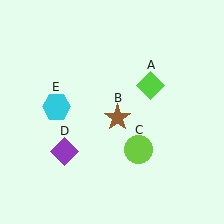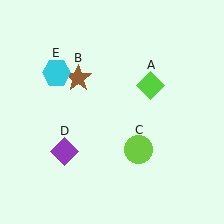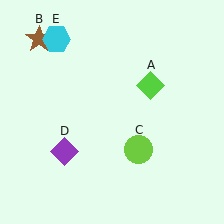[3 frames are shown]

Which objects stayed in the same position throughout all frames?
Lime diamond (object A) and lime circle (object C) and purple diamond (object D) remained stationary.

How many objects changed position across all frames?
2 objects changed position: brown star (object B), cyan hexagon (object E).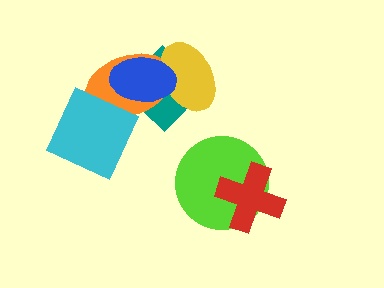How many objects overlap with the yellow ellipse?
3 objects overlap with the yellow ellipse.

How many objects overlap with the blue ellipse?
3 objects overlap with the blue ellipse.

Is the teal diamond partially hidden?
Yes, it is partially covered by another shape.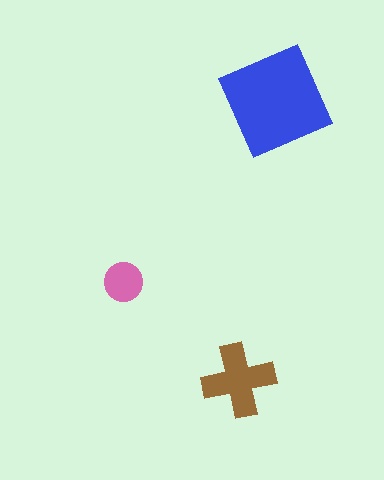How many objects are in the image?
There are 3 objects in the image.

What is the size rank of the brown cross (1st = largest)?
2nd.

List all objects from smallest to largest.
The pink circle, the brown cross, the blue diamond.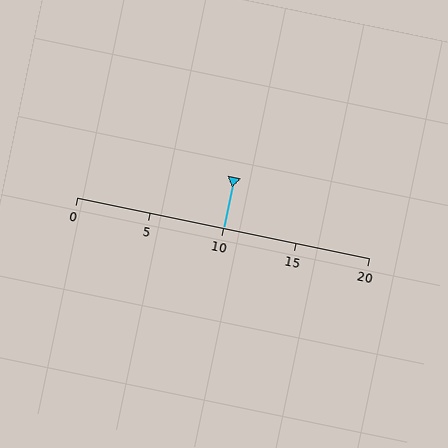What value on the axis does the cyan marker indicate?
The marker indicates approximately 10.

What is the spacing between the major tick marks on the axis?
The major ticks are spaced 5 apart.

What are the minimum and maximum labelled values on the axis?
The axis runs from 0 to 20.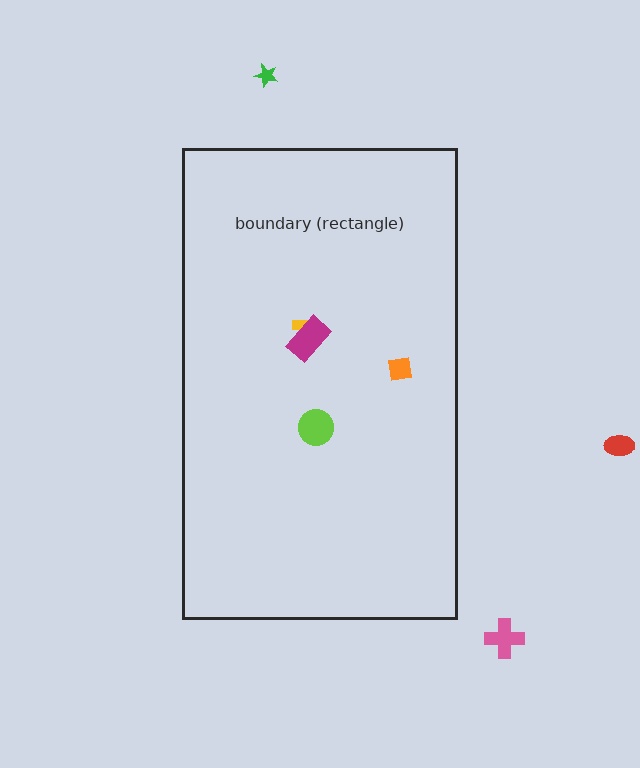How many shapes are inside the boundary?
4 inside, 3 outside.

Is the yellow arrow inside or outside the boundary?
Inside.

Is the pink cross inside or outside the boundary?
Outside.